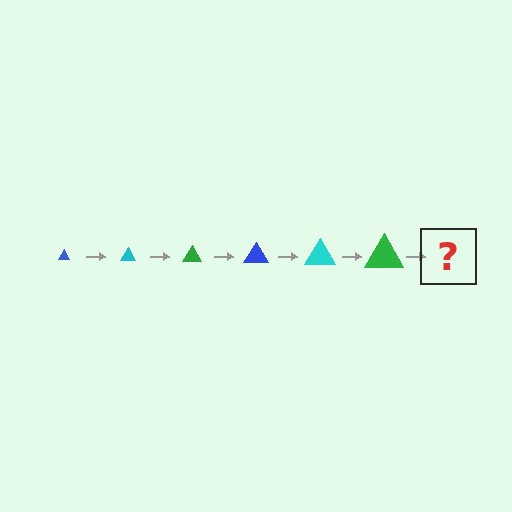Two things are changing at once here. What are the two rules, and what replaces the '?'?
The two rules are that the triangle grows larger each step and the color cycles through blue, cyan, and green. The '?' should be a blue triangle, larger than the previous one.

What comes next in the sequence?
The next element should be a blue triangle, larger than the previous one.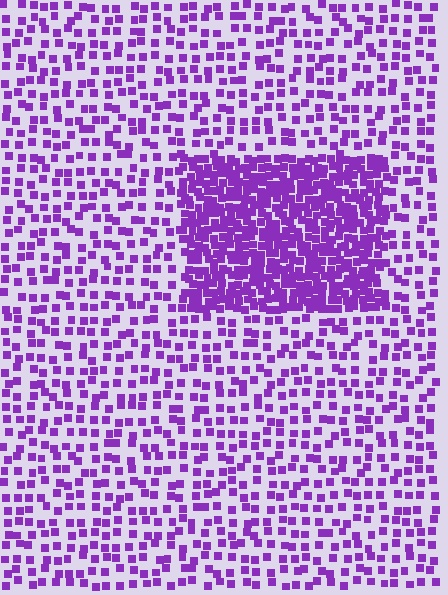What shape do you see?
I see a rectangle.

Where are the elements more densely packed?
The elements are more densely packed inside the rectangle boundary.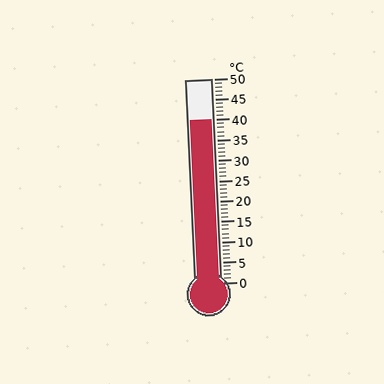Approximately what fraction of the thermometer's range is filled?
The thermometer is filled to approximately 80% of its range.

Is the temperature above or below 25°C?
The temperature is above 25°C.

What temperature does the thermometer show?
The thermometer shows approximately 40°C.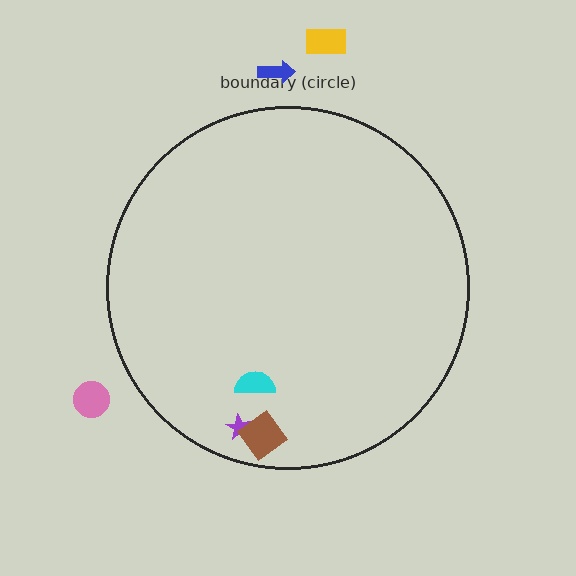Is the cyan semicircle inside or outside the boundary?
Inside.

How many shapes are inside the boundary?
3 inside, 3 outside.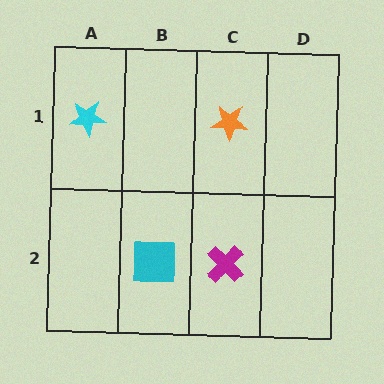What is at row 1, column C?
An orange star.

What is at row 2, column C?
A magenta cross.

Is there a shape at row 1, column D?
No, that cell is empty.